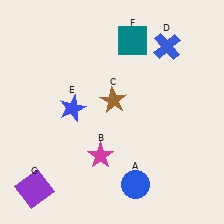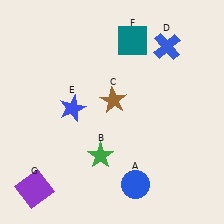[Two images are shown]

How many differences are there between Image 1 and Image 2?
There is 1 difference between the two images.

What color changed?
The star (B) changed from magenta in Image 1 to green in Image 2.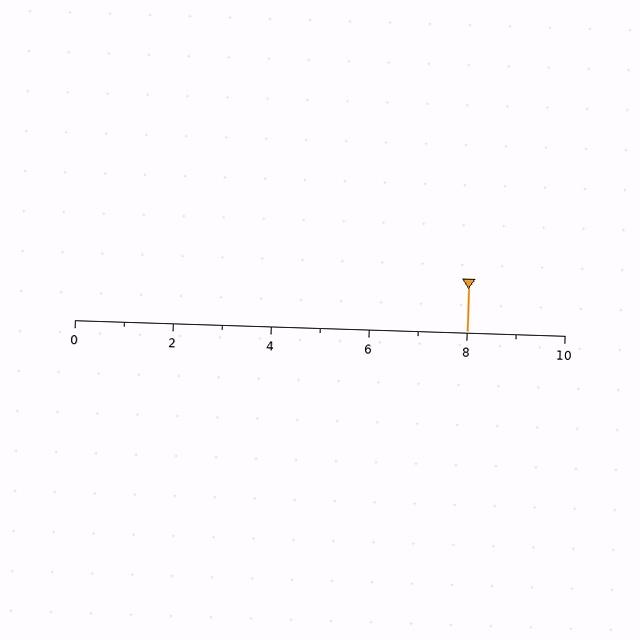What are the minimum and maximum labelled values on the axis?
The axis runs from 0 to 10.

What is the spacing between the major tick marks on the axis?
The major ticks are spaced 2 apart.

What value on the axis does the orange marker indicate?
The marker indicates approximately 8.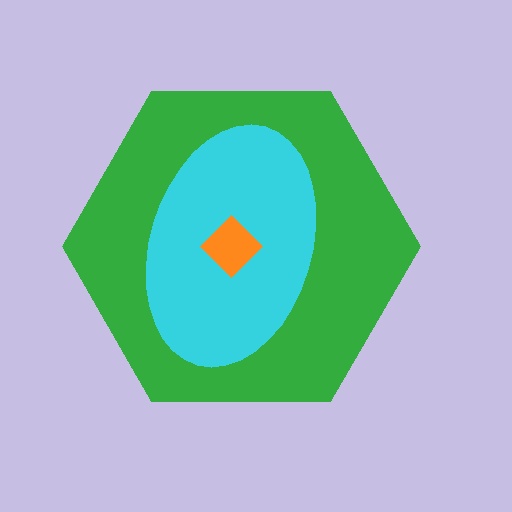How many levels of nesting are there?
3.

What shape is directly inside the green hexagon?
The cyan ellipse.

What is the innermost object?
The orange diamond.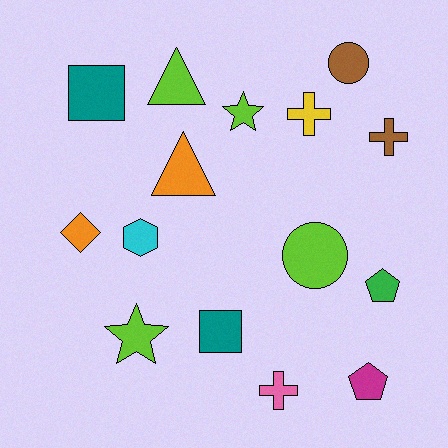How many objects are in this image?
There are 15 objects.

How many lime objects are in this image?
There are 4 lime objects.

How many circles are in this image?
There are 2 circles.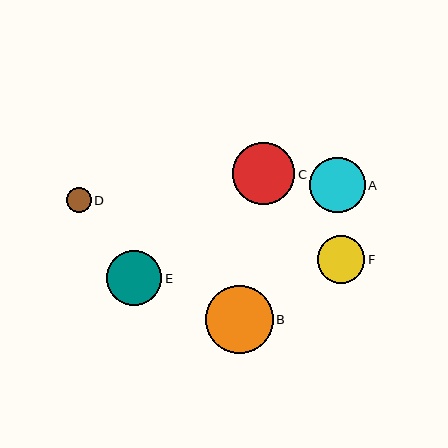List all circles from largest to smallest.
From largest to smallest: B, C, A, E, F, D.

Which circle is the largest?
Circle B is the largest with a size of approximately 68 pixels.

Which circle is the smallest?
Circle D is the smallest with a size of approximately 25 pixels.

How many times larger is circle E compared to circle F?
Circle E is approximately 1.2 times the size of circle F.